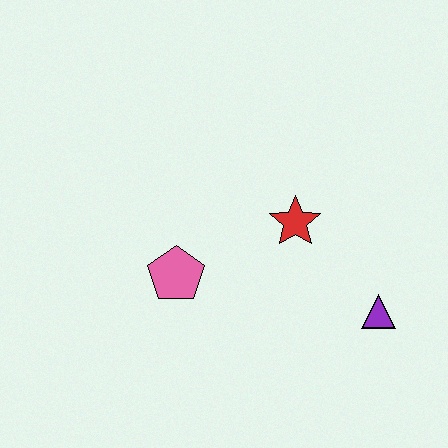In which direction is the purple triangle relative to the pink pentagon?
The purple triangle is to the right of the pink pentagon.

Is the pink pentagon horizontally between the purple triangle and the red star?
No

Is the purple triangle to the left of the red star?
No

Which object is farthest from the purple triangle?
The pink pentagon is farthest from the purple triangle.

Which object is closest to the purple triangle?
The red star is closest to the purple triangle.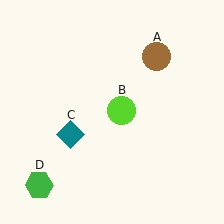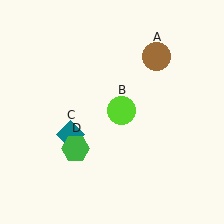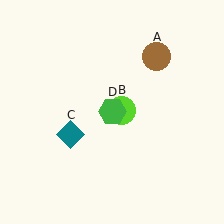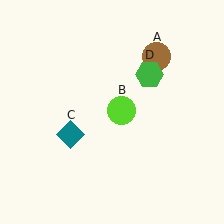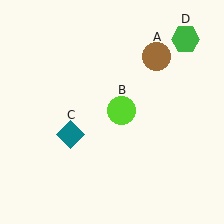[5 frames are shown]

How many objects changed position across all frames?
1 object changed position: green hexagon (object D).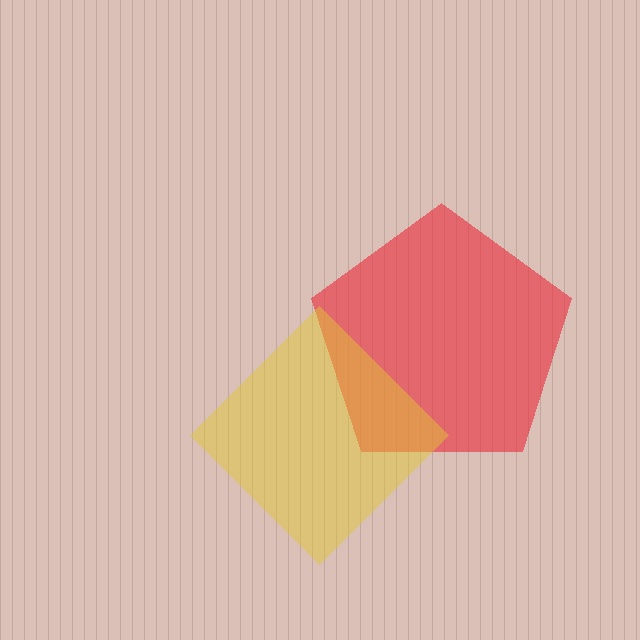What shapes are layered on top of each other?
The layered shapes are: a red pentagon, a yellow diamond.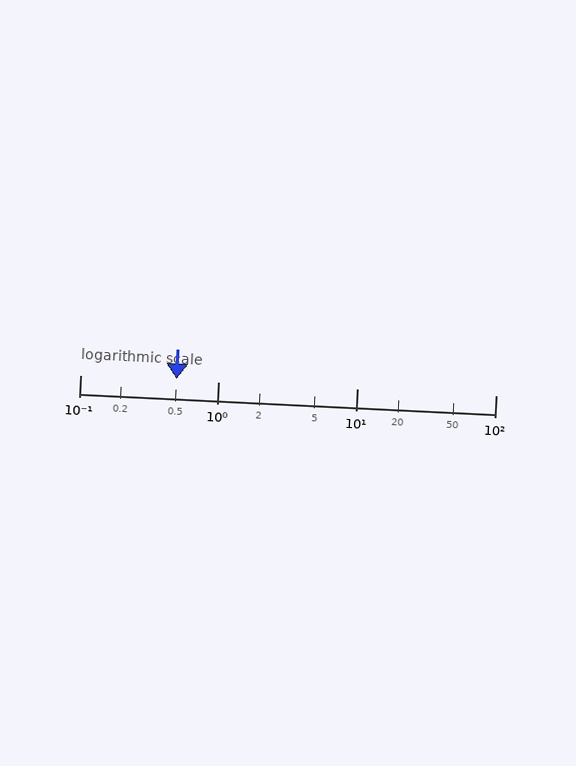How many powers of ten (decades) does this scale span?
The scale spans 3 decades, from 0.1 to 100.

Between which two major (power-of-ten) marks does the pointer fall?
The pointer is between 0.1 and 1.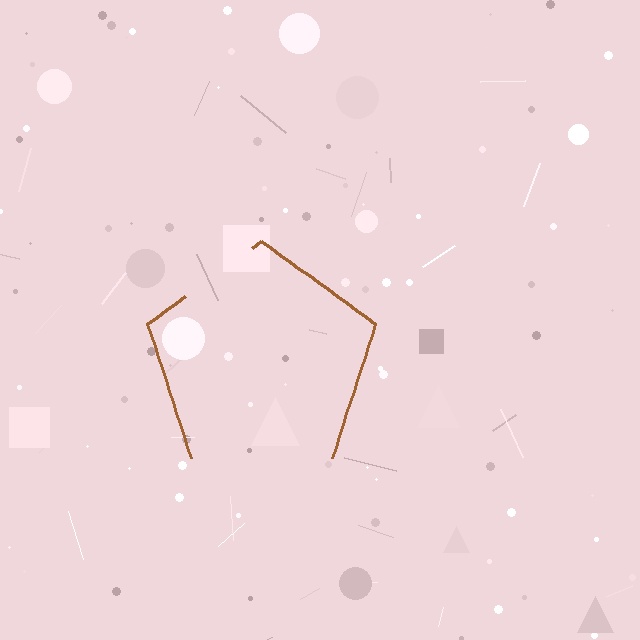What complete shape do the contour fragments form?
The contour fragments form a pentagon.